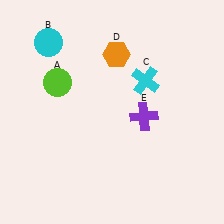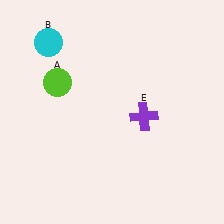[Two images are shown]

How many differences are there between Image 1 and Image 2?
There are 2 differences between the two images.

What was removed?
The cyan cross (C), the orange hexagon (D) were removed in Image 2.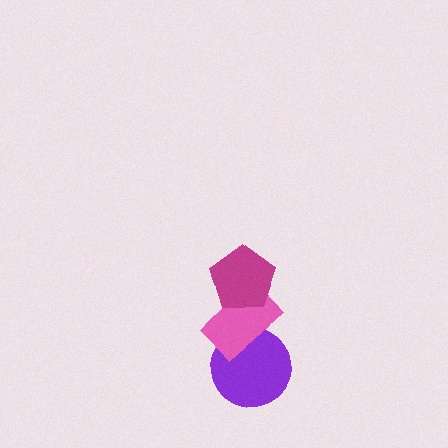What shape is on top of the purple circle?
The pink rectangle is on top of the purple circle.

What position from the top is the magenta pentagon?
The magenta pentagon is 1st from the top.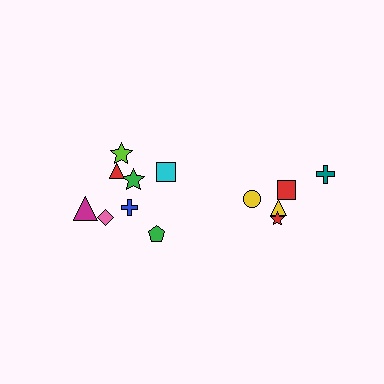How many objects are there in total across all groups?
There are 13 objects.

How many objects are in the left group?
There are 8 objects.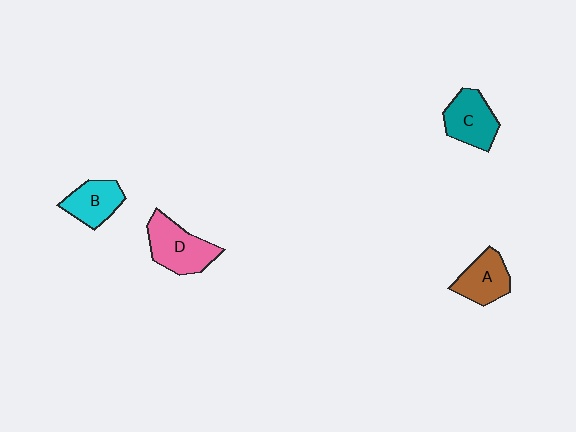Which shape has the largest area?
Shape D (pink).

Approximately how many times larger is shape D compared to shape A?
Approximately 1.3 times.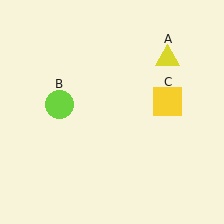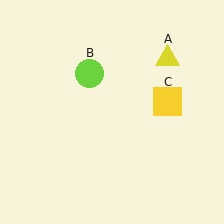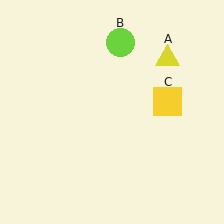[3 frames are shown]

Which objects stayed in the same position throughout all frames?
Yellow triangle (object A) and yellow square (object C) remained stationary.